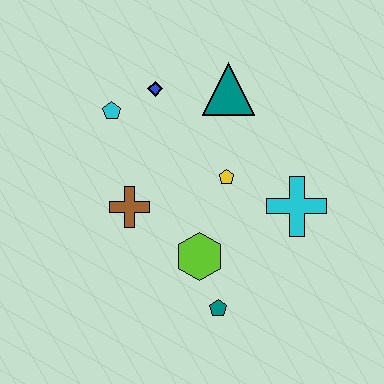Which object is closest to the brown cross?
The lime hexagon is closest to the brown cross.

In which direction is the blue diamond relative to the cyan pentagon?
The blue diamond is to the right of the cyan pentagon.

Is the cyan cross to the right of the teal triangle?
Yes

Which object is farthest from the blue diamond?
The teal pentagon is farthest from the blue diamond.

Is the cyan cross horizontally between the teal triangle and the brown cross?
No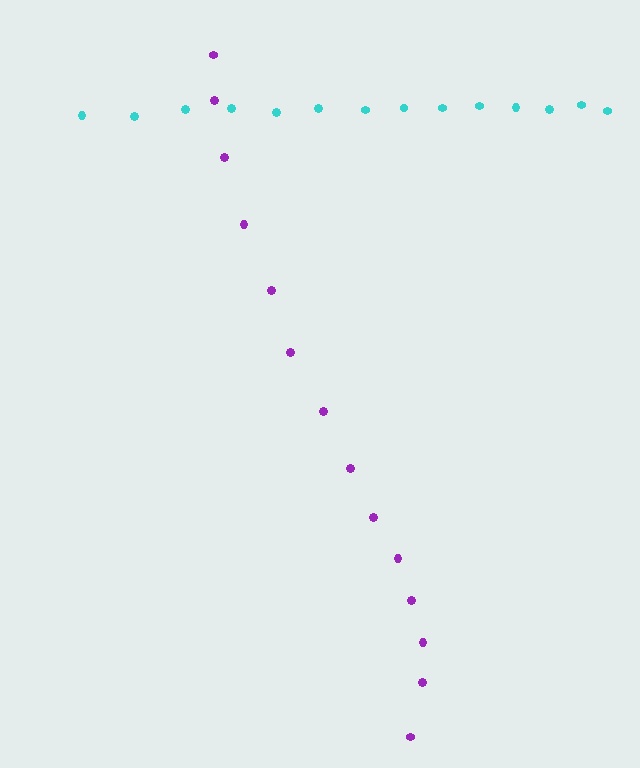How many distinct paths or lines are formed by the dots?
There are 2 distinct paths.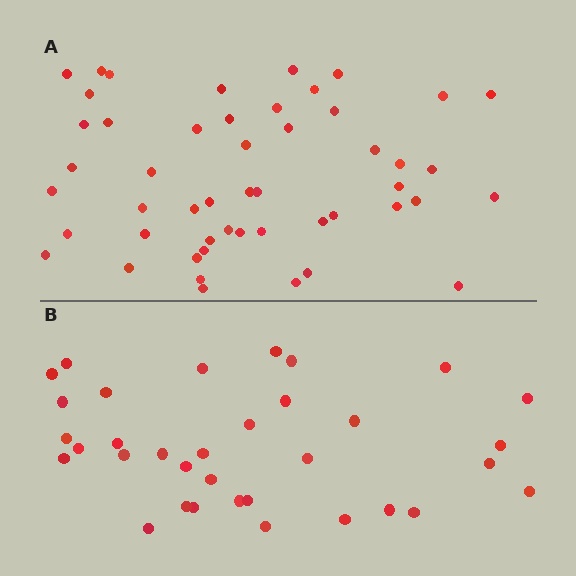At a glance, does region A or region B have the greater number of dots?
Region A (the top region) has more dots.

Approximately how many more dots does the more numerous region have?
Region A has approximately 15 more dots than region B.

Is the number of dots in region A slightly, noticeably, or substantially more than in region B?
Region A has substantially more. The ratio is roughly 1.5 to 1.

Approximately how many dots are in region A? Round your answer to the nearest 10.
About 50 dots.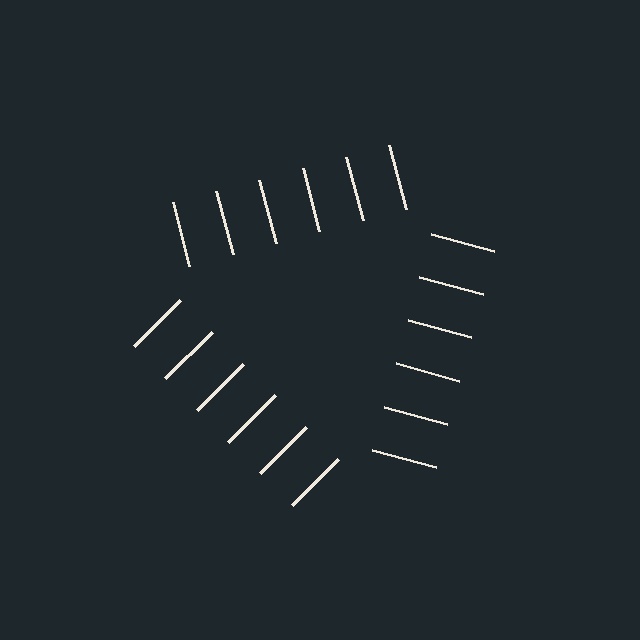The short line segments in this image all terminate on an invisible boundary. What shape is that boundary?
An illusory triangle — the line segments terminate on its edges but no continuous stroke is drawn.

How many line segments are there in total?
18 — 6 along each of the 3 edges.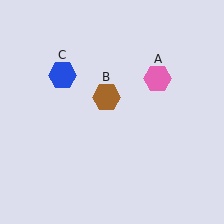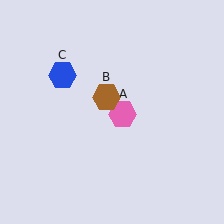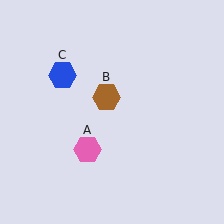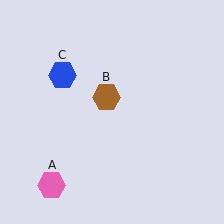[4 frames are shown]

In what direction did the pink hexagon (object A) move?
The pink hexagon (object A) moved down and to the left.